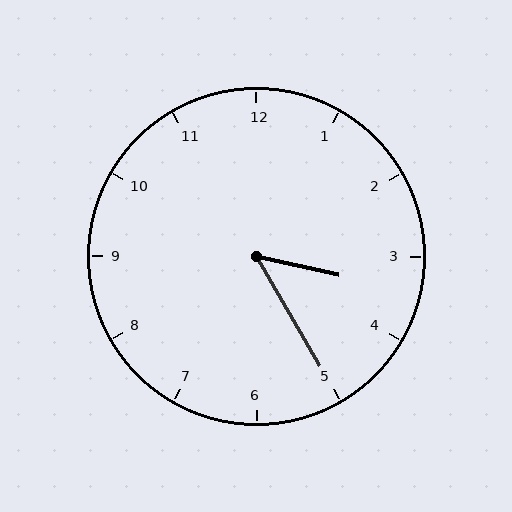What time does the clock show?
3:25.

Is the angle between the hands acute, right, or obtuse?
It is acute.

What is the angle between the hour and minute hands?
Approximately 48 degrees.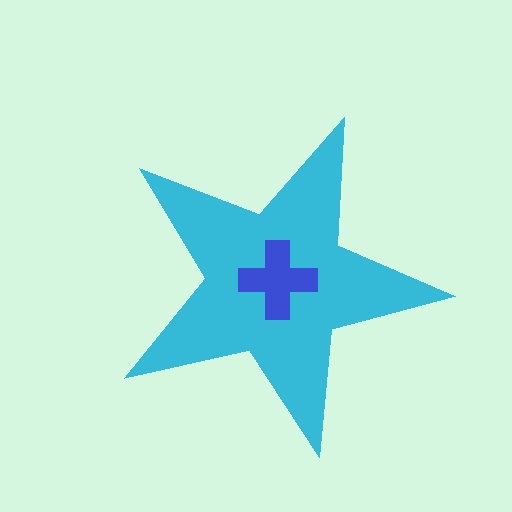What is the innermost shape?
The blue cross.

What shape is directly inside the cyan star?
The blue cross.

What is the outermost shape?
The cyan star.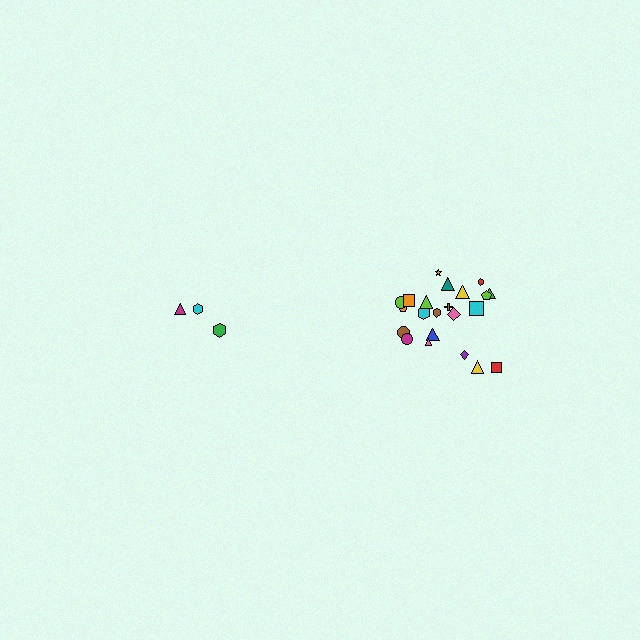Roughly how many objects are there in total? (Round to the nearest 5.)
Roughly 25 objects in total.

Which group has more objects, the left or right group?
The right group.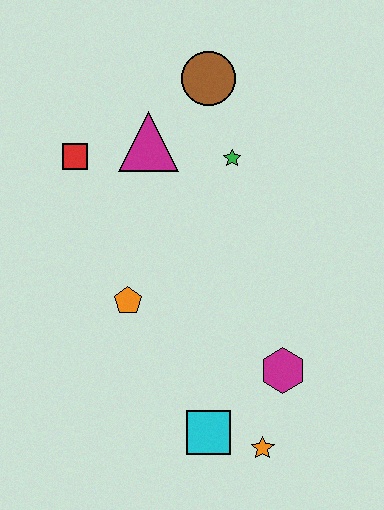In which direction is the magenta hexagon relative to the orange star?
The magenta hexagon is above the orange star.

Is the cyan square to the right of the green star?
No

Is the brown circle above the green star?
Yes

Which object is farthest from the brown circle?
The orange star is farthest from the brown circle.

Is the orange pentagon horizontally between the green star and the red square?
Yes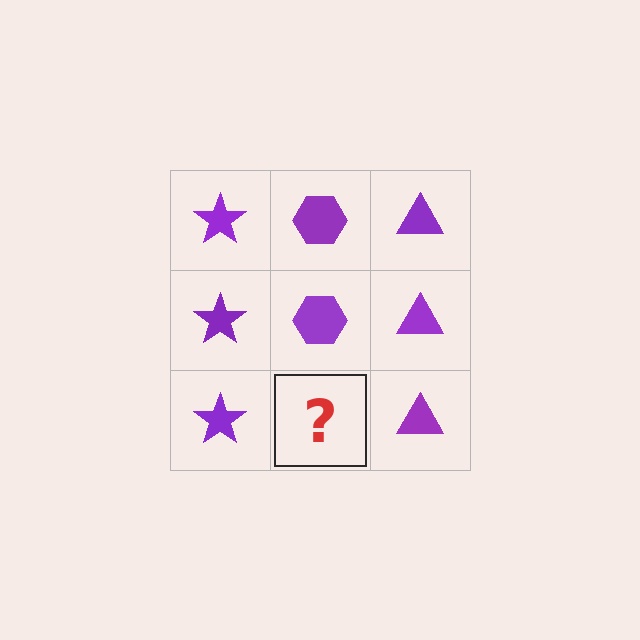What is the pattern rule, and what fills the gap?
The rule is that each column has a consistent shape. The gap should be filled with a purple hexagon.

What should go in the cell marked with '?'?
The missing cell should contain a purple hexagon.